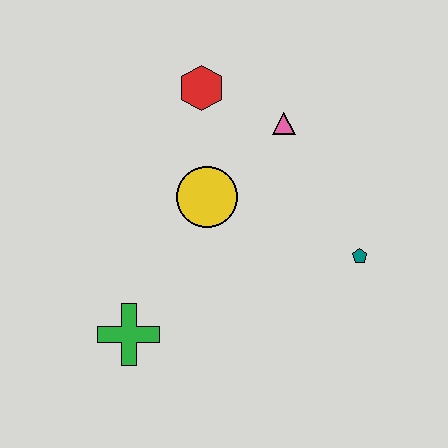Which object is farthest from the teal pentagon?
The green cross is farthest from the teal pentagon.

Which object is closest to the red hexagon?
The pink triangle is closest to the red hexagon.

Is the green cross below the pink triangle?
Yes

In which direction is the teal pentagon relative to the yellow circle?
The teal pentagon is to the right of the yellow circle.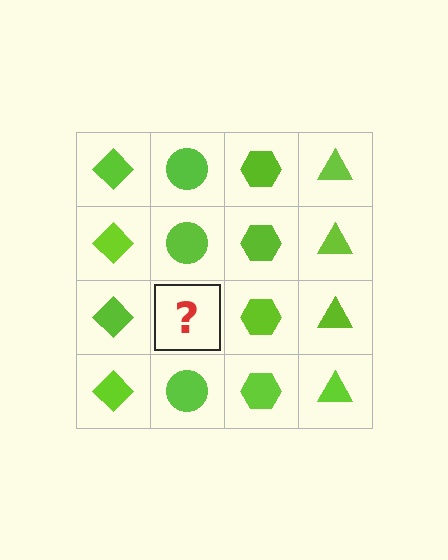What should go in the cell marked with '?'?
The missing cell should contain a lime circle.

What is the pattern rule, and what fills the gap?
The rule is that each column has a consistent shape. The gap should be filled with a lime circle.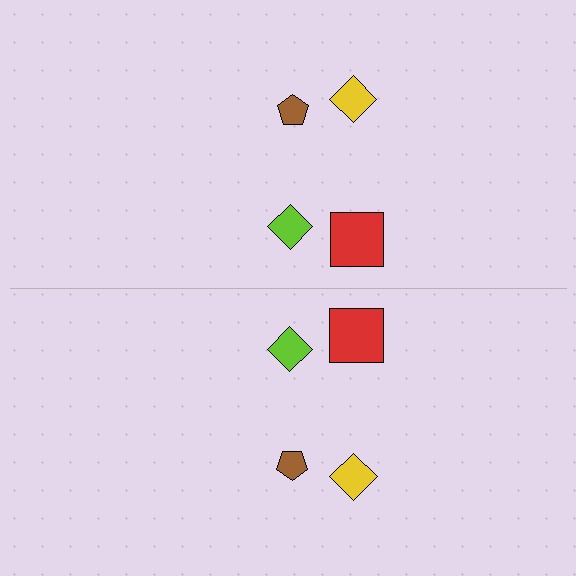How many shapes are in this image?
There are 8 shapes in this image.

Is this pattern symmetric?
Yes, this pattern has bilateral (reflection) symmetry.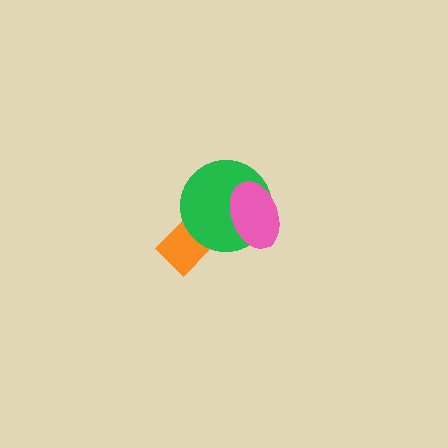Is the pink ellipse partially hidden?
No, no other shape covers it.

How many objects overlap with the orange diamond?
1 object overlaps with the orange diamond.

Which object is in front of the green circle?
The pink ellipse is in front of the green circle.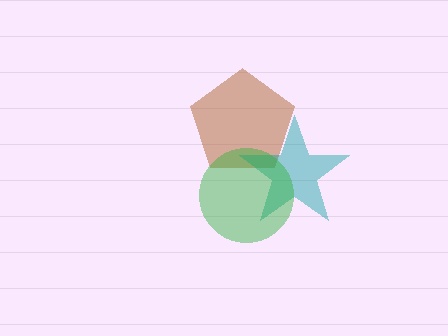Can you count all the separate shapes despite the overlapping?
Yes, there are 3 separate shapes.